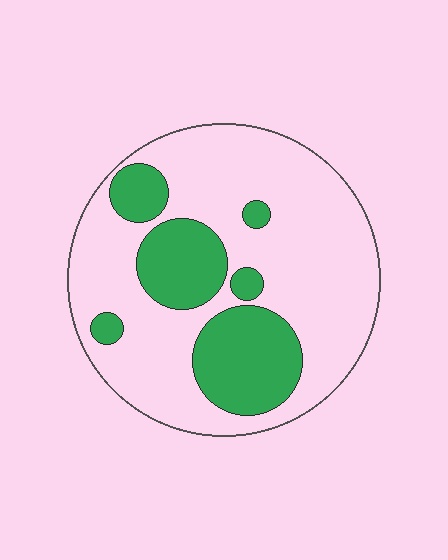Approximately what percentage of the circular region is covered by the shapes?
Approximately 30%.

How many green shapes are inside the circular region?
6.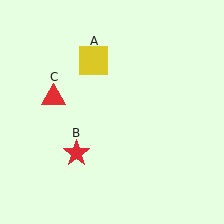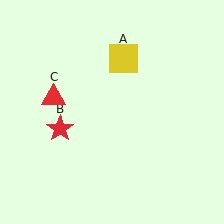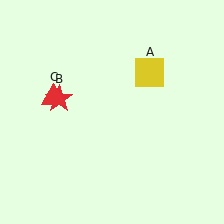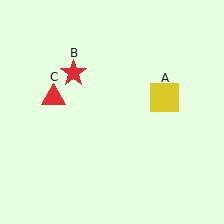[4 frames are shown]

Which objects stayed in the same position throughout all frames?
Red triangle (object C) remained stationary.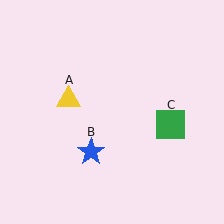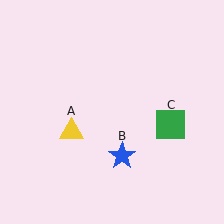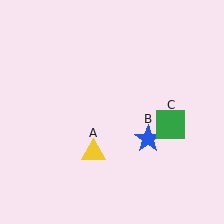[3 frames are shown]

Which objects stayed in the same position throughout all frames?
Green square (object C) remained stationary.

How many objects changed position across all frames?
2 objects changed position: yellow triangle (object A), blue star (object B).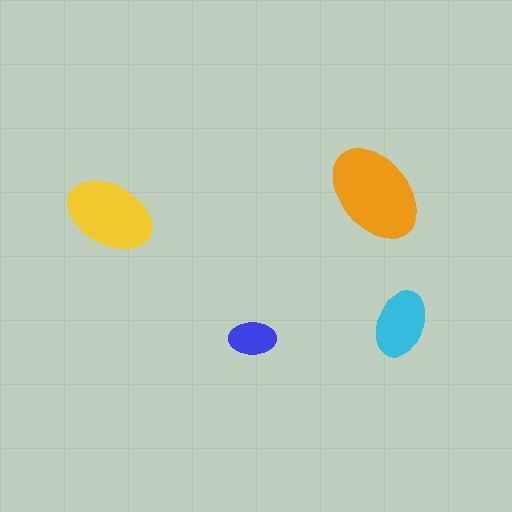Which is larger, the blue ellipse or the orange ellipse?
The orange one.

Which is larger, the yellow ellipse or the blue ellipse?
The yellow one.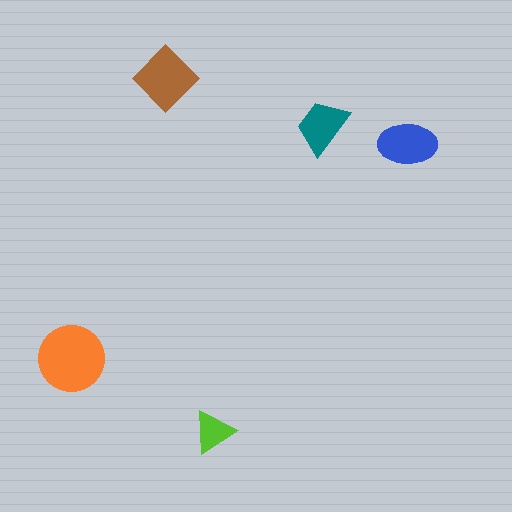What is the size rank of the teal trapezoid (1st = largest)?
4th.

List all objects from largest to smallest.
The orange circle, the brown diamond, the blue ellipse, the teal trapezoid, the lime triangle.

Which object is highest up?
The brown diamond is topmost.